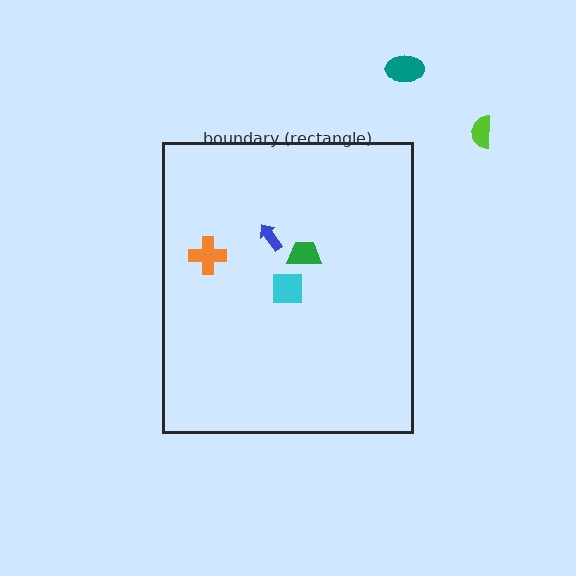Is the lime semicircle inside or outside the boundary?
Outside.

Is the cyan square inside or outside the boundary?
Inside.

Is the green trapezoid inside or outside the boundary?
Inside.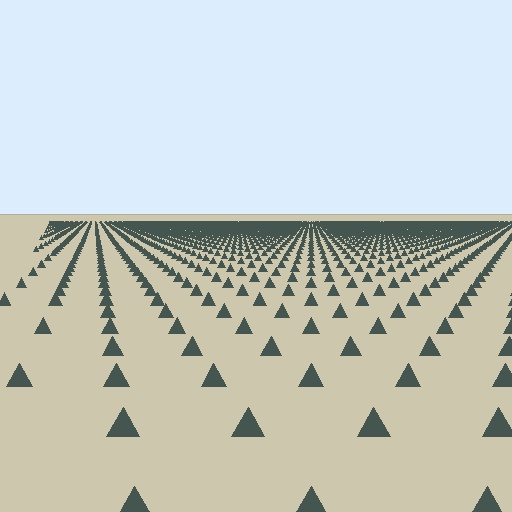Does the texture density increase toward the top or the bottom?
Density increases toward the top.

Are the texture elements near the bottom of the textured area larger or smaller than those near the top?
Larger. Near the bottom, elements are closer to the viewer and appear at a bigger on-screen size.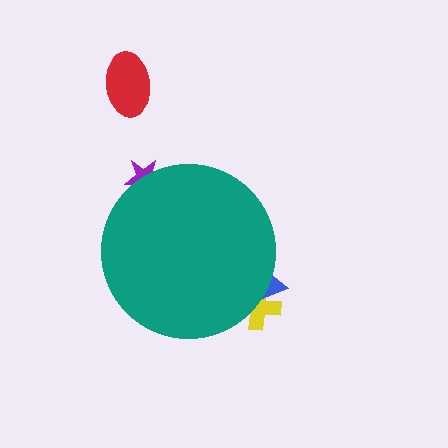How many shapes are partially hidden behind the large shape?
3 shapes are partially hidden.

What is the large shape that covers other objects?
A teal circle.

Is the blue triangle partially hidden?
Yes, the blue triangle is partially hidden behind the teal circle.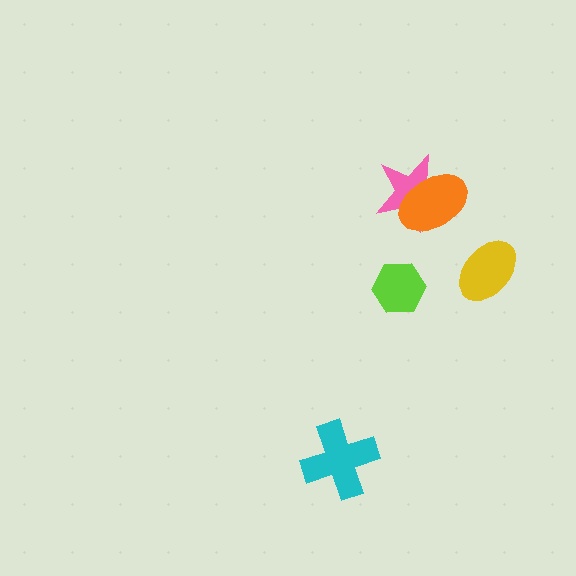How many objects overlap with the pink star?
1 object overlaps with the pink star.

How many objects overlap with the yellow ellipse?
0 objects overlap with the yellow ellipse.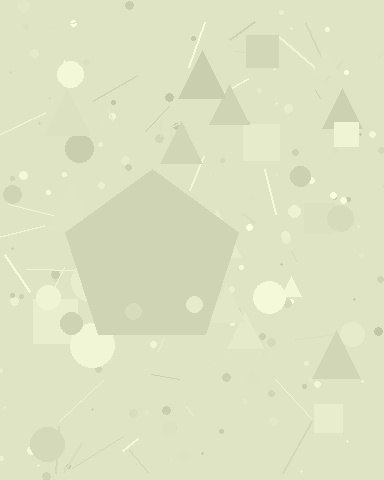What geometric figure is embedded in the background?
A pentagon is embedded in the background.